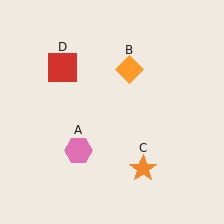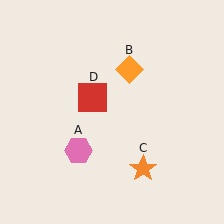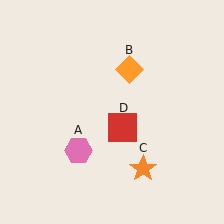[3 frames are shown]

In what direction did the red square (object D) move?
The red square (object D) moved down and to the right.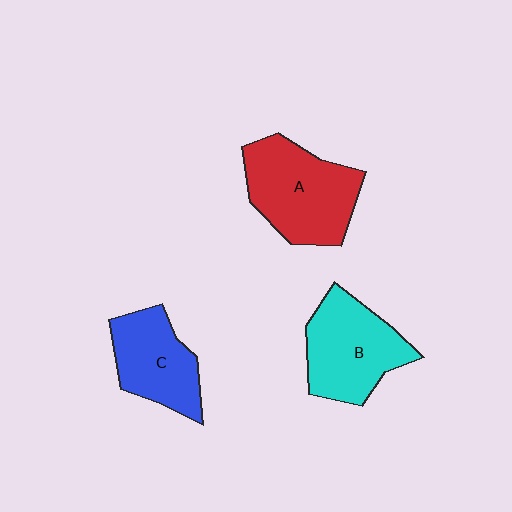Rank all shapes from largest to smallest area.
From largest to smallest: A (red), B (cyan), C (blue).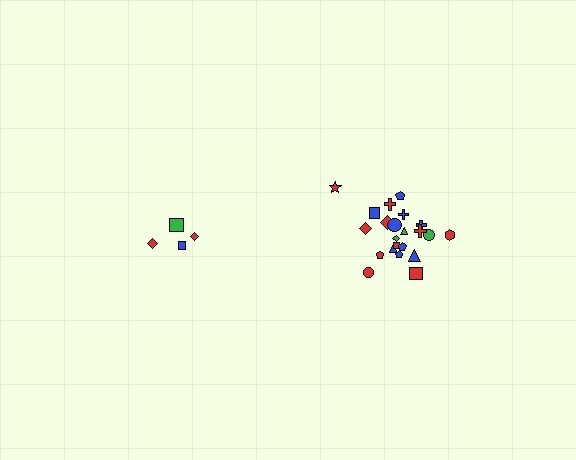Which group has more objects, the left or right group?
The right group.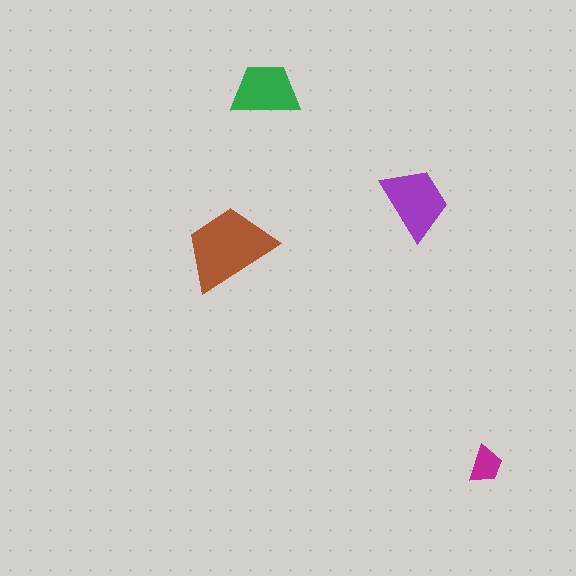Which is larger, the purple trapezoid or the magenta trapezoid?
The purple one.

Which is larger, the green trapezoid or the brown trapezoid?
The brown one.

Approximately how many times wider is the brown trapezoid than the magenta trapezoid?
About 2.5 times wider.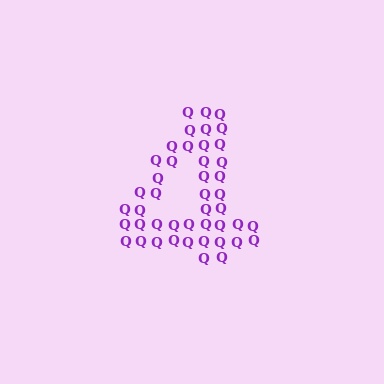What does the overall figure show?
The overall figure shows the digit 4.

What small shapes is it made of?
It is made of small letter Q's.